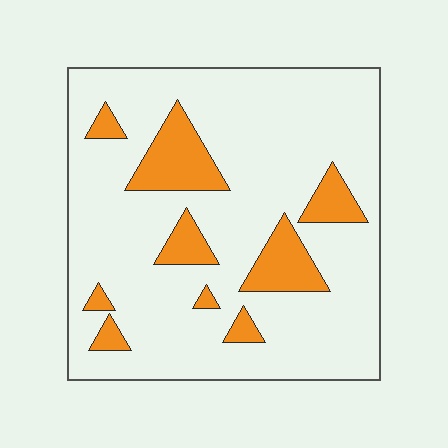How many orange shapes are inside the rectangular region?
9.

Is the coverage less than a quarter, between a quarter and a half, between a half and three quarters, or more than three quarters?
Less than a quarter.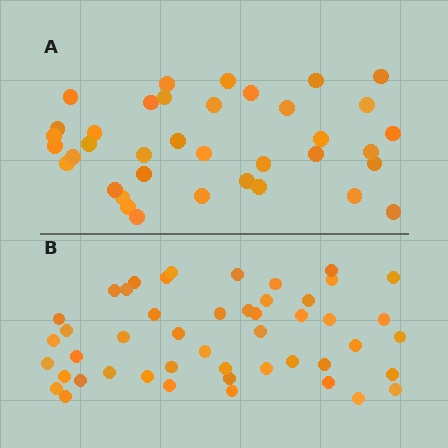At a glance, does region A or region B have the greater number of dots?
Region B (the bottom region) has more dots.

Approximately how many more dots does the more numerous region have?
Region B has roughly 12 or so more dots than region A.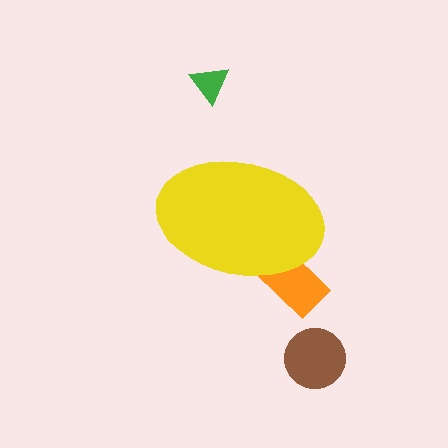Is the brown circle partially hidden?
No, the brown circle is fully visible.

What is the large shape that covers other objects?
A yellow ellipse.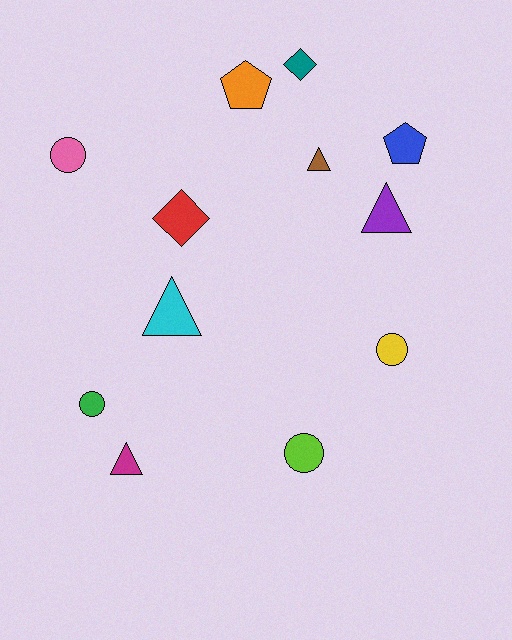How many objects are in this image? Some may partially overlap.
There are 12 objects.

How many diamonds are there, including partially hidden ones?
There are 2 diamonds.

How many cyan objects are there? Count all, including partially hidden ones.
There is 1 cyan object.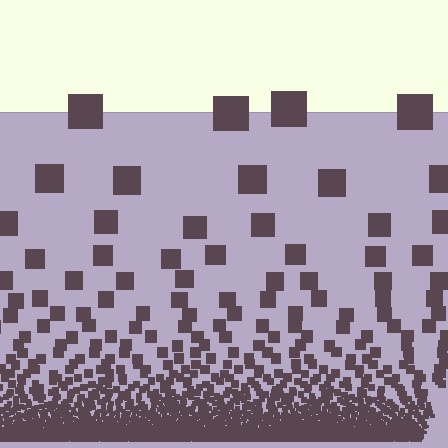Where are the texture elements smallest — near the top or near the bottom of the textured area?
Near the bottom.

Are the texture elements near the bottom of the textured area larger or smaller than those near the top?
Smaller. The gradient is inverted — elements near the bottom are smaller and denser.